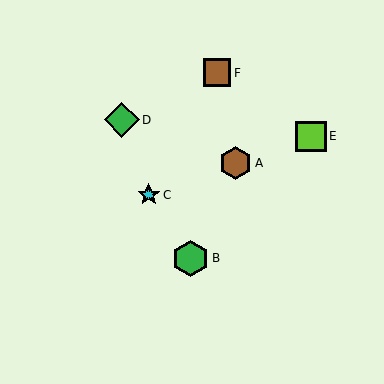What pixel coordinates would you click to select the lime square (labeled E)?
Click at (311, 136) to select the lime square E.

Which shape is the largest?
The green hexagon (labeled B) is the largest.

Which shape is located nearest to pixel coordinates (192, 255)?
The green hexagon (labeled B) at (190, 258) is nearest to that location.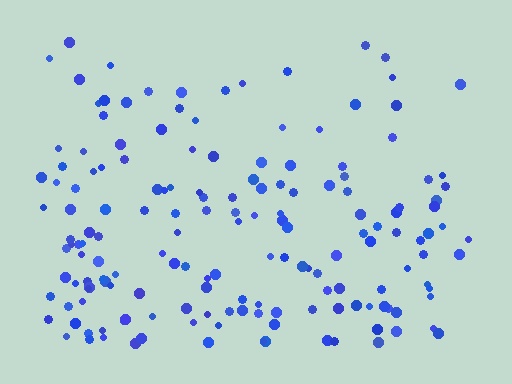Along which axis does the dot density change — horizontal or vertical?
Vertical.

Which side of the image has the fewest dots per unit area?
The top.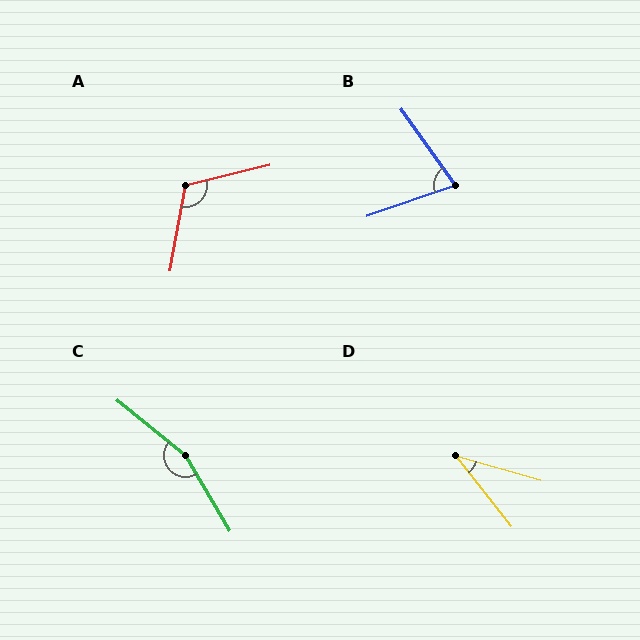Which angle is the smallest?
D, at approximately 36 degrees.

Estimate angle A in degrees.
Approximately 113 degrees.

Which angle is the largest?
C, at approximately 159 degrees.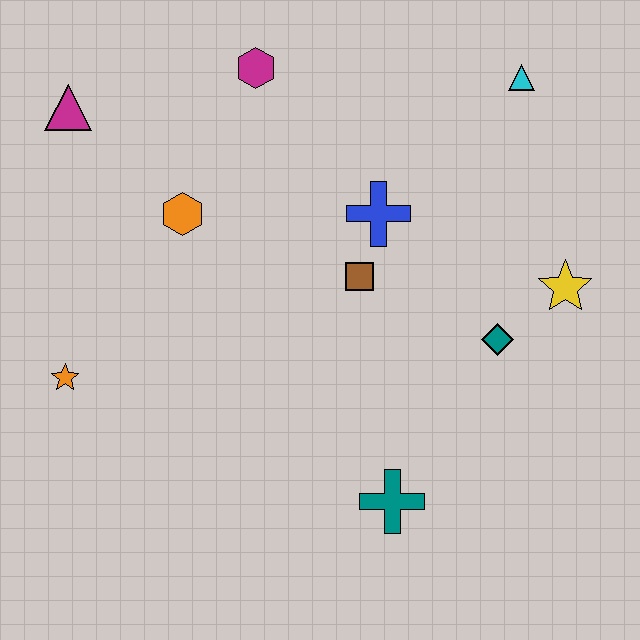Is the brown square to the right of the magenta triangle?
Yes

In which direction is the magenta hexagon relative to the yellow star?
The magenta hexagon is to the left of the yellow star.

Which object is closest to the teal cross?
The teal diamond is closest to the teal cross.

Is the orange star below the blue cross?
Yes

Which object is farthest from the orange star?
The cyan triangle is farthest from the orange star.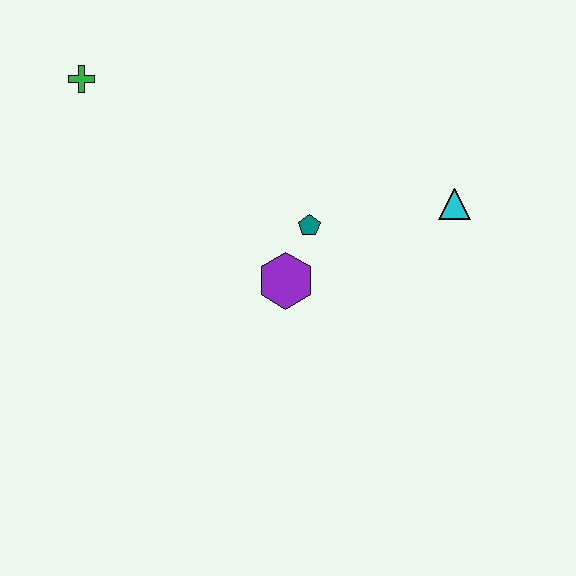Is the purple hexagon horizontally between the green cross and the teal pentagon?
Yes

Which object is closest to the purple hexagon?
The teal pentagon is closest to the purple hexagon.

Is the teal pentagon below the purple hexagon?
No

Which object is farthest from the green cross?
The cyan triangle is farthest from the green cross.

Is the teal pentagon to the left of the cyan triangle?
Yes